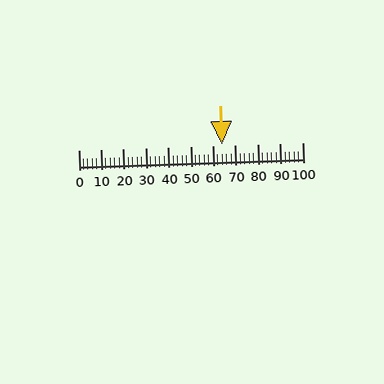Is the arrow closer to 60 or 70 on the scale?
The arrow is closer to 60.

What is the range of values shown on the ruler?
The ruler shows values from 0 to 100.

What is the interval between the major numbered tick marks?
The major tick marks are spaced 10 units apart.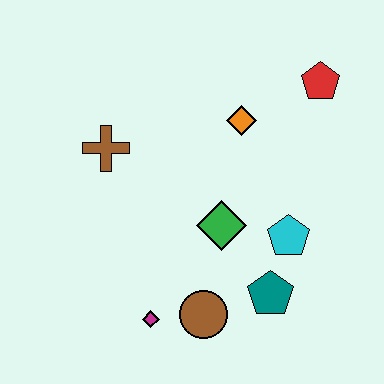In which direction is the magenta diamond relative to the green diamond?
The magenta diamond is below the green diamond.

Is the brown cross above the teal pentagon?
Yes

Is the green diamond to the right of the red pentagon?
No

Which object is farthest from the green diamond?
The red pentagon is farthest from the green diamond.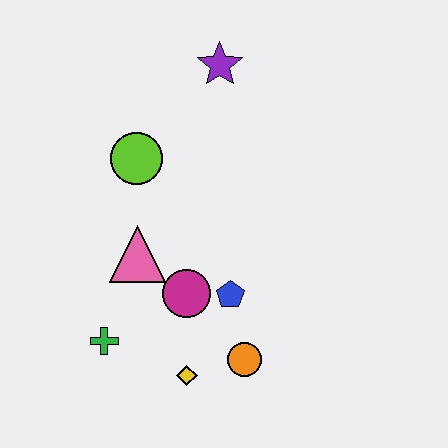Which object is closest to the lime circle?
The pink triangle is closest to the lime circle.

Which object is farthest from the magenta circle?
The purple star is farthest from the magenta circle.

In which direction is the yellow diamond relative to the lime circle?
The yellow diamond is below the lime circle.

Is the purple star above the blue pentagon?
Yes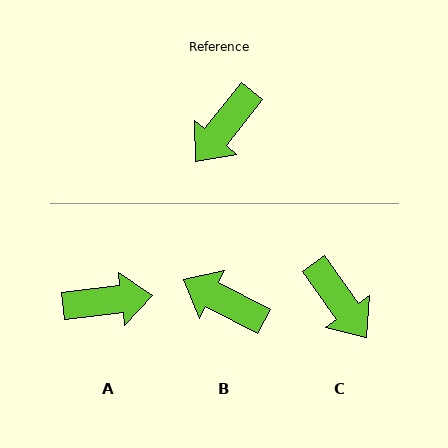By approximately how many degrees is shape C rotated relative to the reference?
Approximately 74 degrees counter-clockwise.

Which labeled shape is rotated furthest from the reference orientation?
A, about 136 degrees away.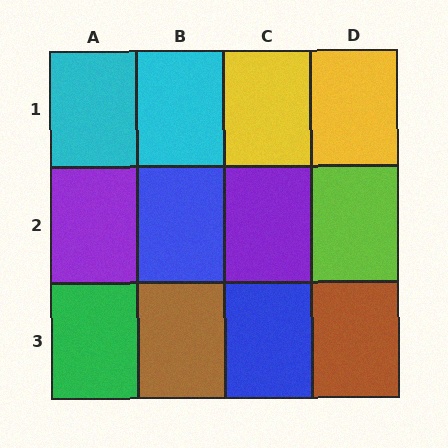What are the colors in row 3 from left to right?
Green, brown, blue, brown.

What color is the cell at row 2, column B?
Blue.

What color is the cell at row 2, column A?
Purple.